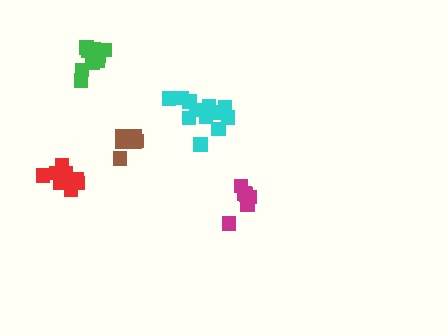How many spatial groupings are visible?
There are 5 spatial groupings.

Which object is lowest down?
The magenta cluster is bottommost.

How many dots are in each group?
Group 1: 12 dots, Group 2: 6 dots, Group 3: 12 dots, Group 4: 6 dots, Group 5: 10 dots (46 total).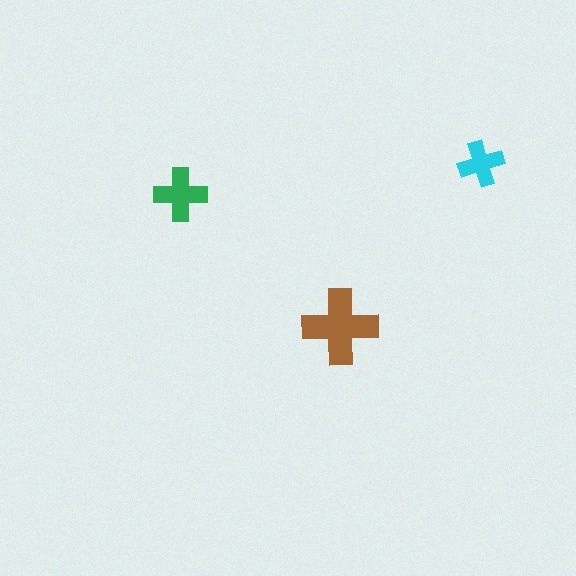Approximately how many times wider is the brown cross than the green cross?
About 1.5 times wider.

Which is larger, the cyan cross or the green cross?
The green one.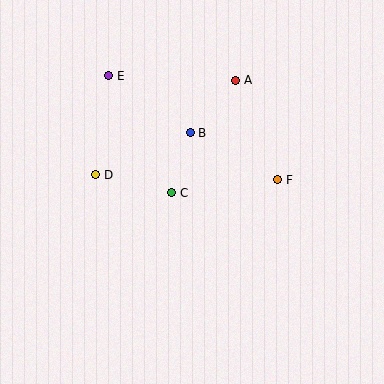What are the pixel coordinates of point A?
Point A is at (236, 80).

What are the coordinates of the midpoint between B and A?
The midpoint between B and A is at (213, 107).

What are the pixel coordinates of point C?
Point C is at (172, 193).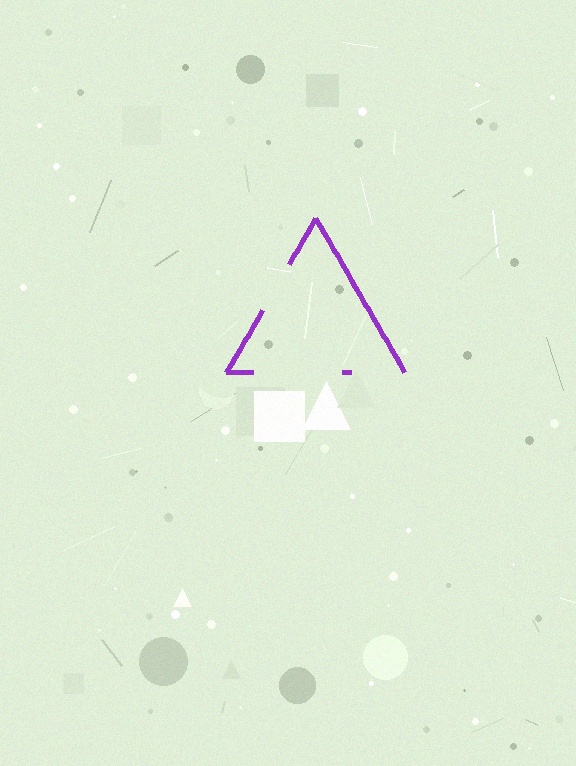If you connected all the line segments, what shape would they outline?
They would outline a triangle.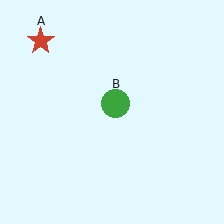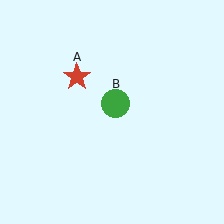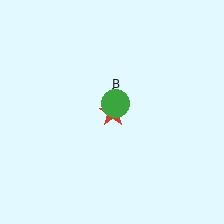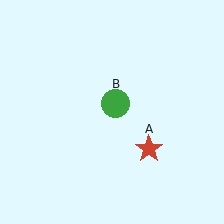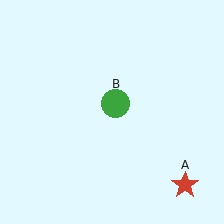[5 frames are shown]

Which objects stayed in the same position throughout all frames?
Green circle (object B) remained stationary.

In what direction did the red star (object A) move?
The red star (object A) moved down and to the right.